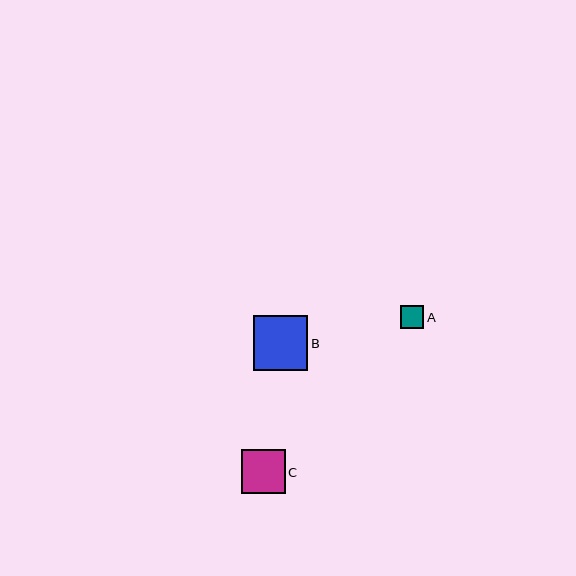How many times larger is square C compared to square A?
Square C is approximately 1.9 times the size of square A.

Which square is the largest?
Square B is the largest with a size of approximately 54 pixels.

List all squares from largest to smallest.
From largest to smallest: B, C, A.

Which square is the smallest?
Square A is the smallest with a size of approximately 23 pixels.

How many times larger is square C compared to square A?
Square C is approximately 1.9 times the size of square A.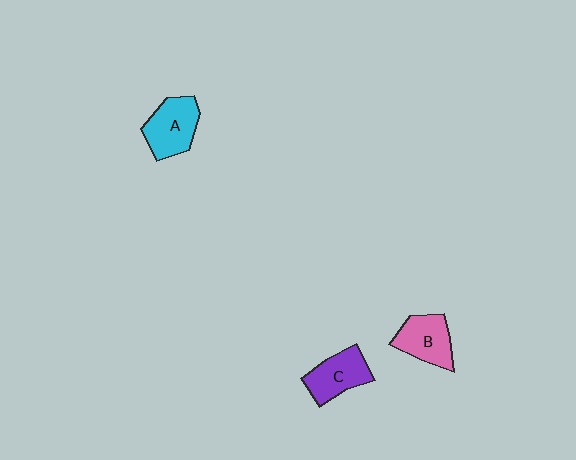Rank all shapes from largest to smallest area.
From largest to smallest: A (cyan), C (purple), B (pink).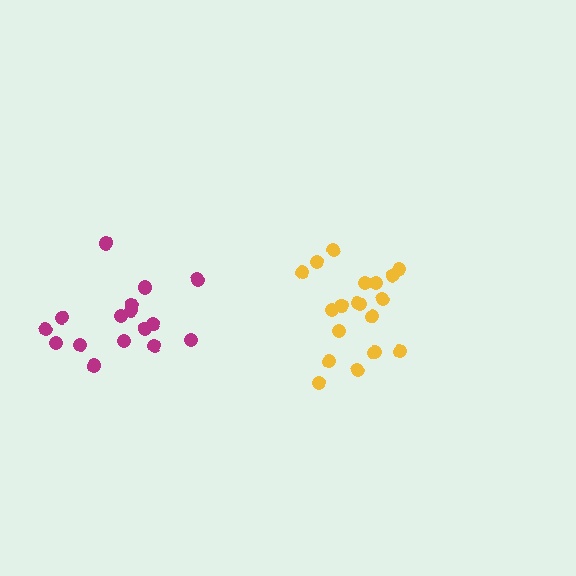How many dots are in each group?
Group 1: 19 dots, Group 2: 16 dots (35 total).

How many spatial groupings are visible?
There are 2 spatial groupings.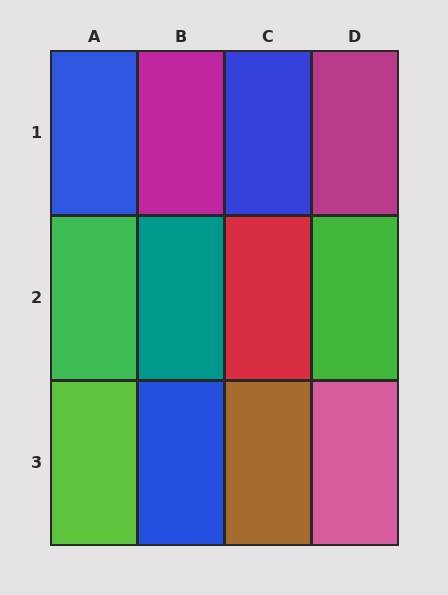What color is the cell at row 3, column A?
Lime.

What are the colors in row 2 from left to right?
Green, teal, red, green.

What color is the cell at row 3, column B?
Blue.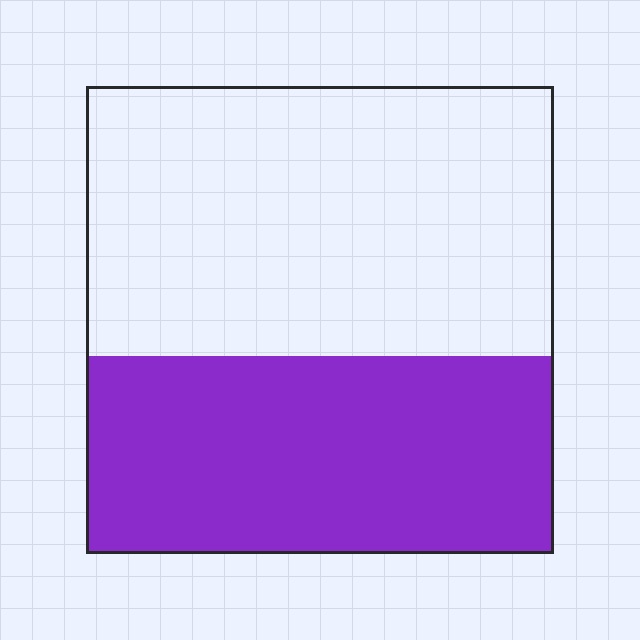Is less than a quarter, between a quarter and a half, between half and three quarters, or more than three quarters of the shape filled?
Between a quarter and a half.